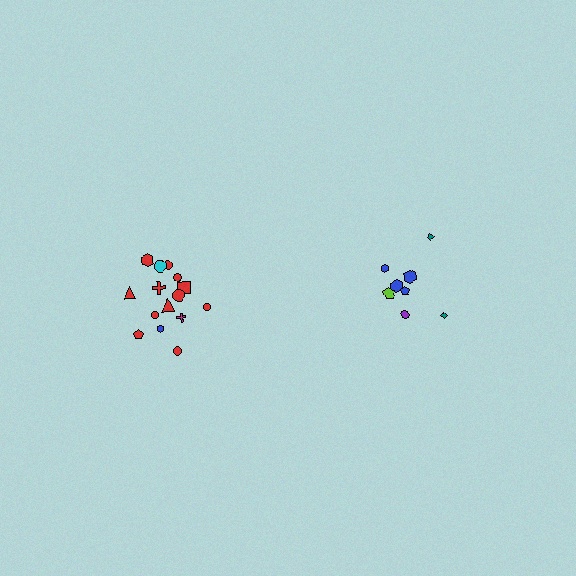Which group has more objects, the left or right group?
The left group.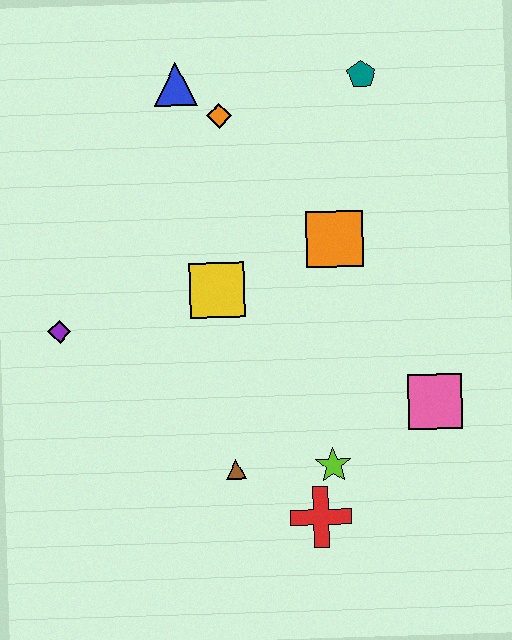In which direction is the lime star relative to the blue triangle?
The lime star is below the blue triangle.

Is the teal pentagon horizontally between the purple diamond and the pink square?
Yes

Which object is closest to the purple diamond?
The yellow square is closest to the purple diamond.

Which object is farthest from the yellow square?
The teal pentagon is farthest from the yellow square.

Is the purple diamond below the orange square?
Yes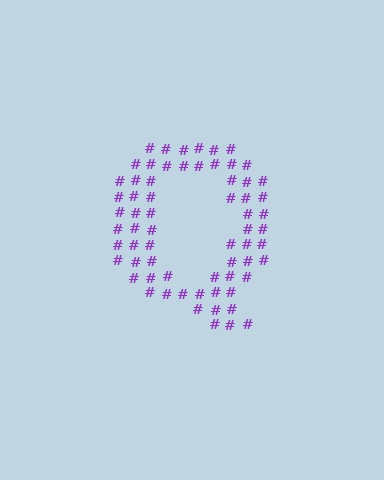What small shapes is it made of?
It is made of small hash symbols.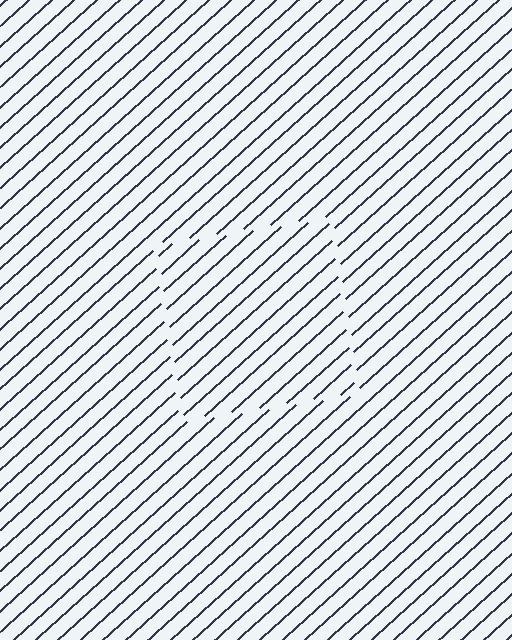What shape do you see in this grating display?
An illusory square. The interior of the shape contains the same grating, shifted by half a period — the contour is defined by the phase discontinuity where line-ends from the inner and outer gratings abut.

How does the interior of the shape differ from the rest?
The interior of the shape contains the same grating, shifted by half a period — the contour is defined by the phase discontinuity where line-ends from the inner and outer gratings abut.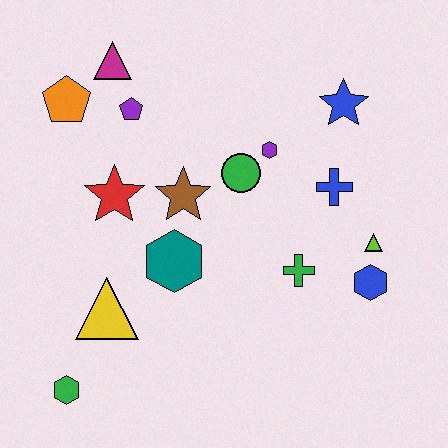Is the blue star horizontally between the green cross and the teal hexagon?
No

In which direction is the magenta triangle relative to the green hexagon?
The magenta triangle is above the green hexagon.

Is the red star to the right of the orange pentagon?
Yes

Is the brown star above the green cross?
Yes